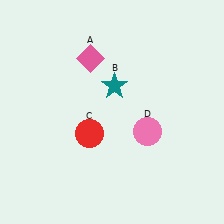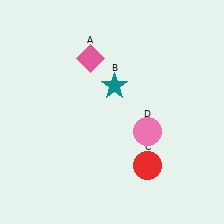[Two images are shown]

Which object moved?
The red circle (C) moved right.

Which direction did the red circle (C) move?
The red circle (C) moved right.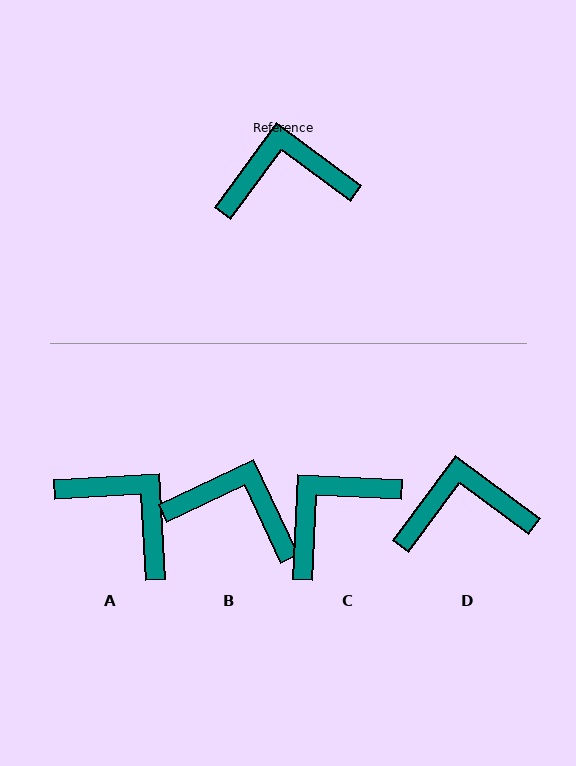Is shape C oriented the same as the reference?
No, it is off by about 33 degrees.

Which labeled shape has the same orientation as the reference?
D.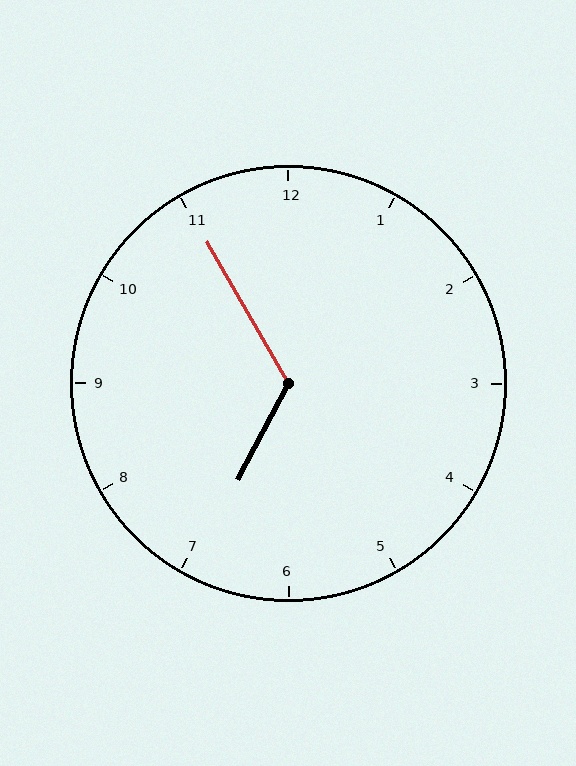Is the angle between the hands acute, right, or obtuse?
It is obtuse.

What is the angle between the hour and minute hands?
Approximately 122 degrees.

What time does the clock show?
6:55.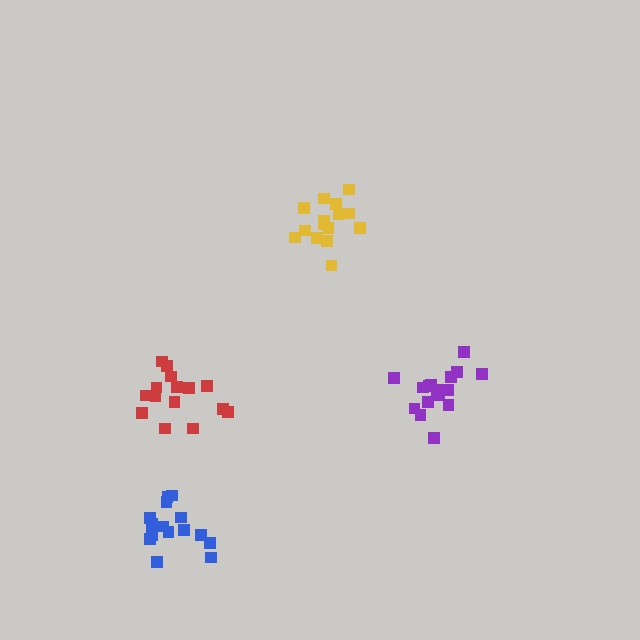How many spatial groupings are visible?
There are 4 spatial groupings.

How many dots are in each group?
Group 1: 16 dots, Group 2: 15 dots, Group 3: 15 dots, Group 4: 15 dots (61 total).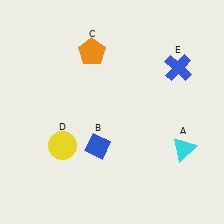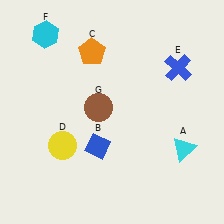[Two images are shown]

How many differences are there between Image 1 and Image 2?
There are 2 differences between the two images.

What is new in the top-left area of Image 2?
A brown circle (G) was added in the top-left area of Image 2.